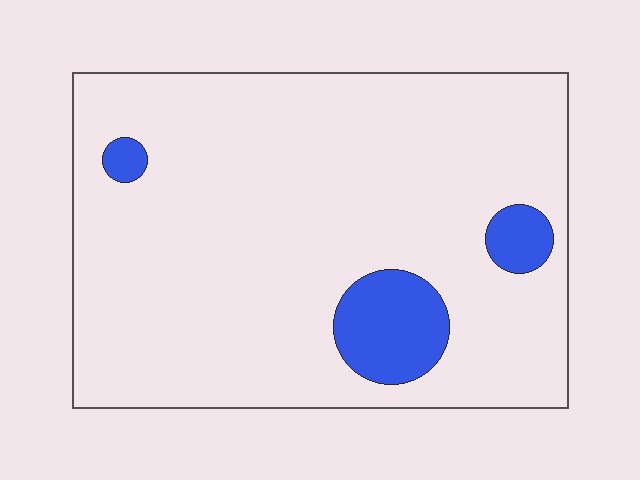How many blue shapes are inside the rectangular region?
3.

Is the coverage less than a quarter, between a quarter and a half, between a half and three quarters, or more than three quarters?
Less than a quarter.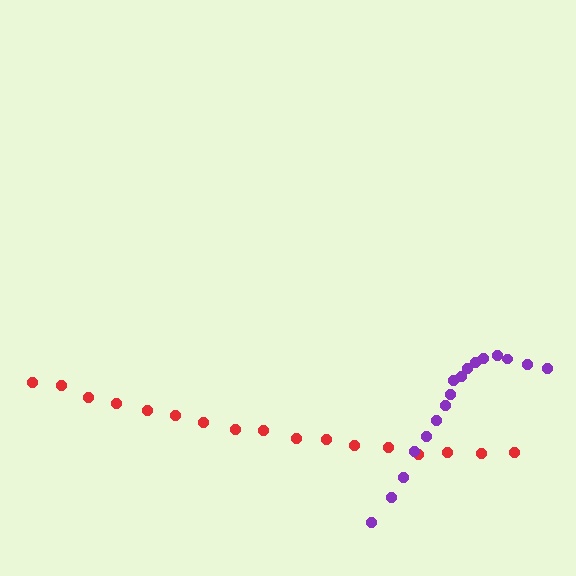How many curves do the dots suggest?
There are 2 distinct paths.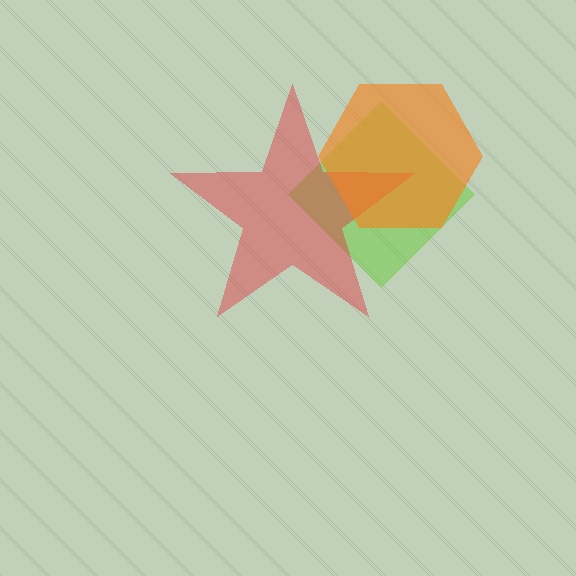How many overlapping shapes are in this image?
There are 3 overlapping shapes in the image.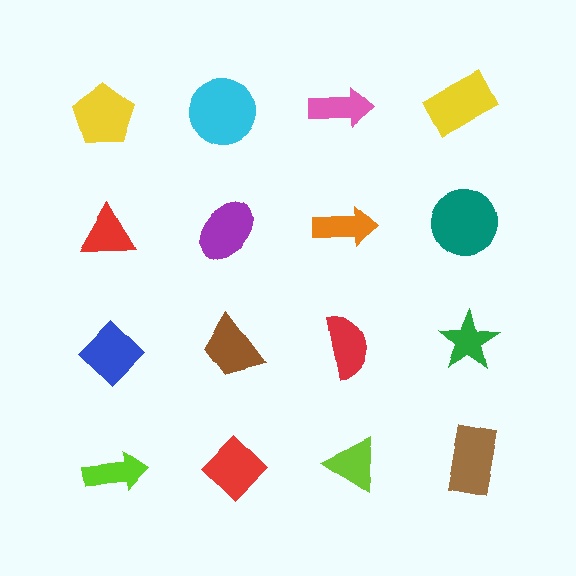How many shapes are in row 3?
4 shapes.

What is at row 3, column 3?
A red semicircle.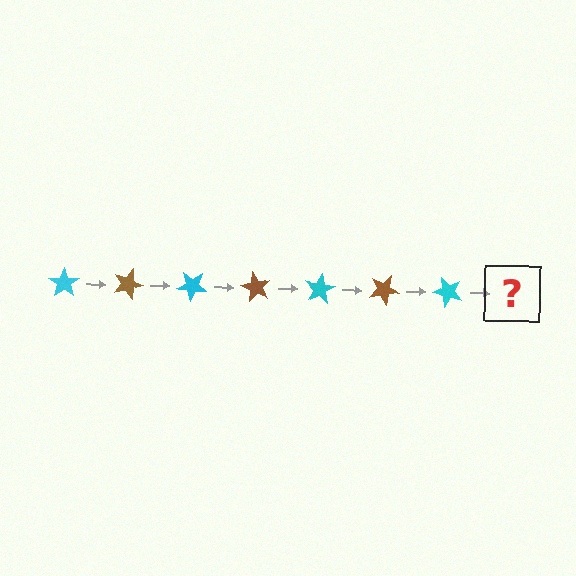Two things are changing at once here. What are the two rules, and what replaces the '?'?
The two rules are that it rotates 20 degrees each step and the color cycles through cyan and brown. The '?' should be a brown star, rotated 140 degrees from the start.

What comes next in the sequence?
The next element should be a brown star, rotated 140 degrees from the start.